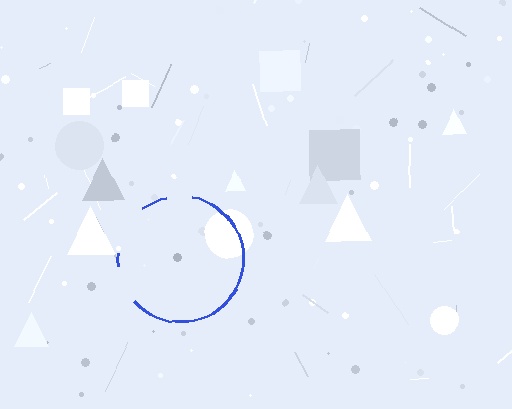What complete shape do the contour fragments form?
The contour fragments form a circle.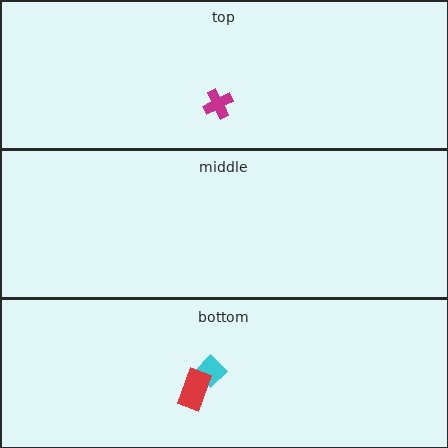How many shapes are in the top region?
1.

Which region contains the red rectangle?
The bottom region.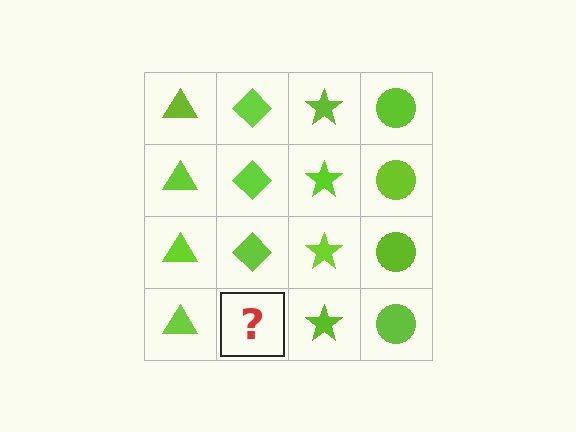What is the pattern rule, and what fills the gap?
The rule is that each column has a consistent shape. The gap should be filled with a lime diamond.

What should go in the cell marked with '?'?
The missing cell should contain a lime diamond.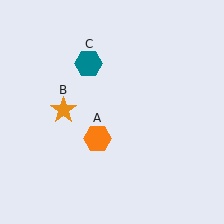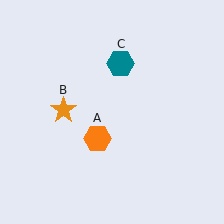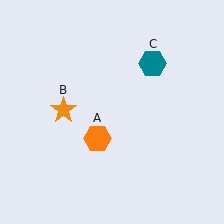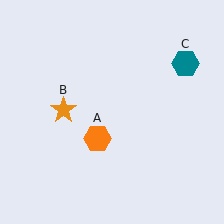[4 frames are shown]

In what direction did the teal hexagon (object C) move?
The teal hexagon (object C) moved right.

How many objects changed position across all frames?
1 object changed position: teal hexagon (object C).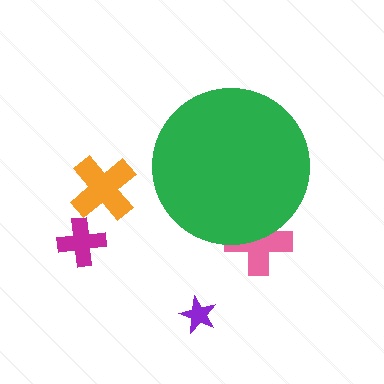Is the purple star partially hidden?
No, the purple star is fully visible.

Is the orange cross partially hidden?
No, the orange cross is fully visible.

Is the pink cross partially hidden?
Yes, the pink cross is partially hidden behind the green circle.